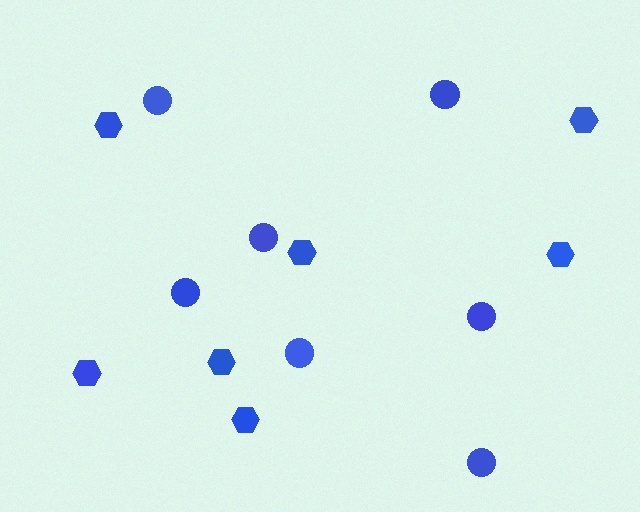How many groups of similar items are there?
There are 2 groups: one group of circles (7) and one group of hexagons (7).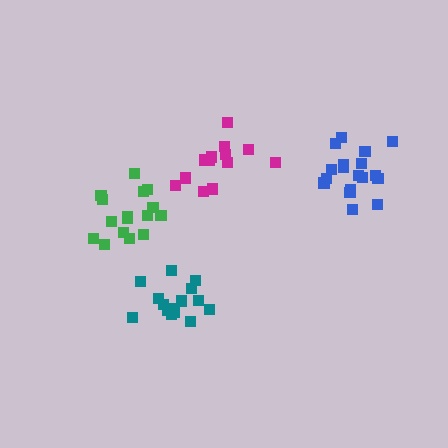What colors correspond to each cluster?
The clusters are colored: teal, green, magenta, blue.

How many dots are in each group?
Group 1: 15 dots, Group 2: 16 dots, Group 3: 13 dots, Group 4: 18 dots (62 total).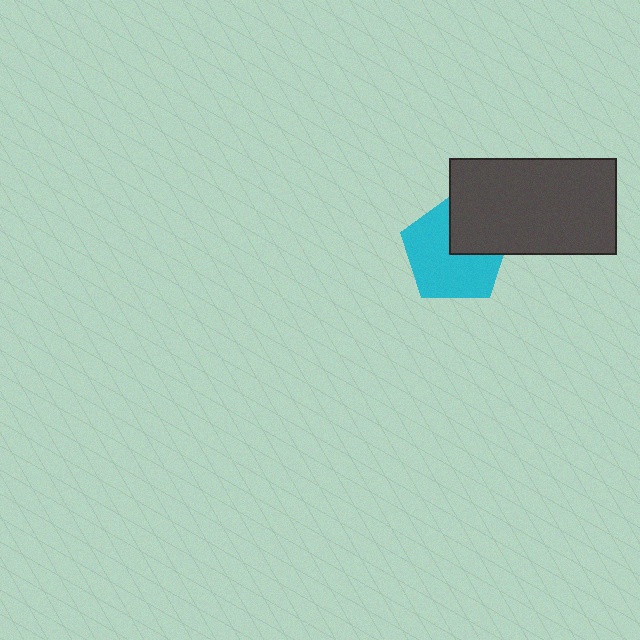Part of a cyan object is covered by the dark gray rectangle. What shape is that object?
It is a pentagon.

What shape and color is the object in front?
The object in front is a dark gray rectangle.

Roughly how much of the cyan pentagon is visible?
Most of it is visible (roughly 67%).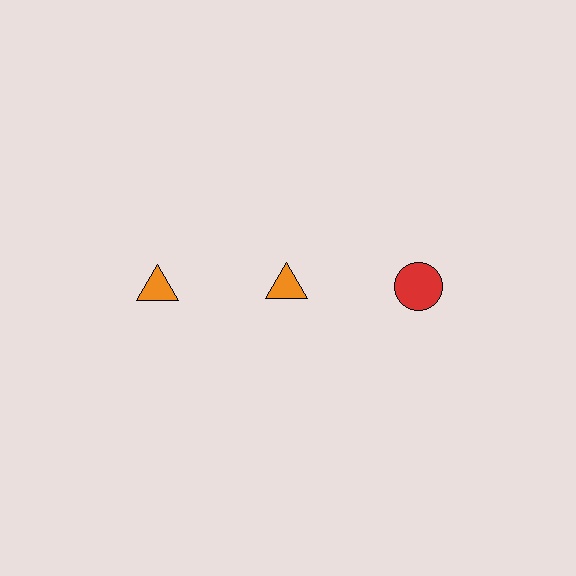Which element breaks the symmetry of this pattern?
The red circle in the top row, center column breaks the symmetry. All other shapes are orange triangles.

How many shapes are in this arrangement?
There are 3 shapes arranged in a grid pattern.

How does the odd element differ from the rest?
It differs in both color (red instead of orange) and shape (circle instead of triangle).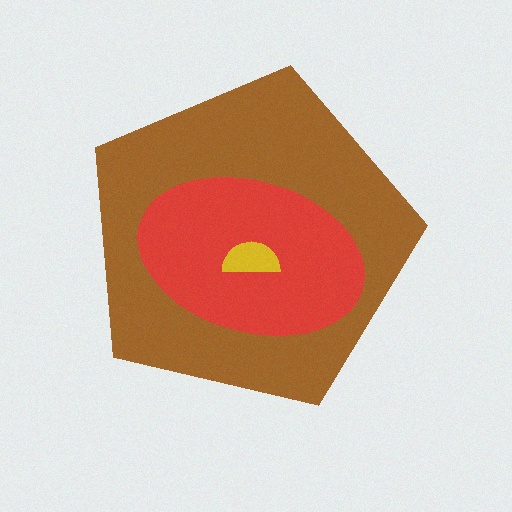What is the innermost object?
The yellow semicircle.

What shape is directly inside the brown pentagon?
The red ellipse.